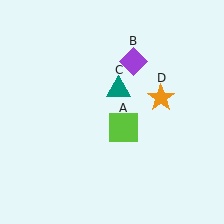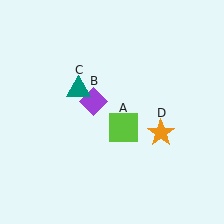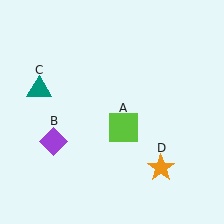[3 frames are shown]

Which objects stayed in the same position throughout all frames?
Lime square (object A) remained stationary.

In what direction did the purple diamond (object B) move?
The purple diamond (object B) moved down and to the left.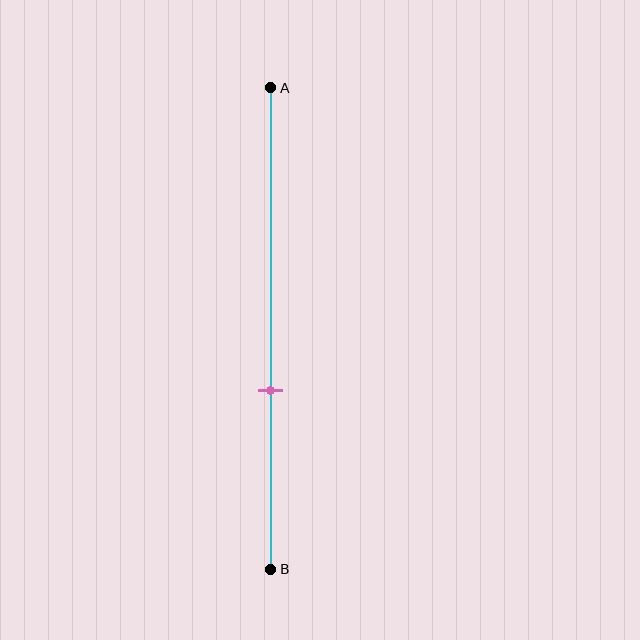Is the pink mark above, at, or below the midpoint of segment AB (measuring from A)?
The pink mark is below the midpoint of segment AB.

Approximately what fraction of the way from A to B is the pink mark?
The pink mark is approximately 65% of the way from A to B.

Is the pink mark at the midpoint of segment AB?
No, the mark is at about 65% from A, not at the 50% midpoint.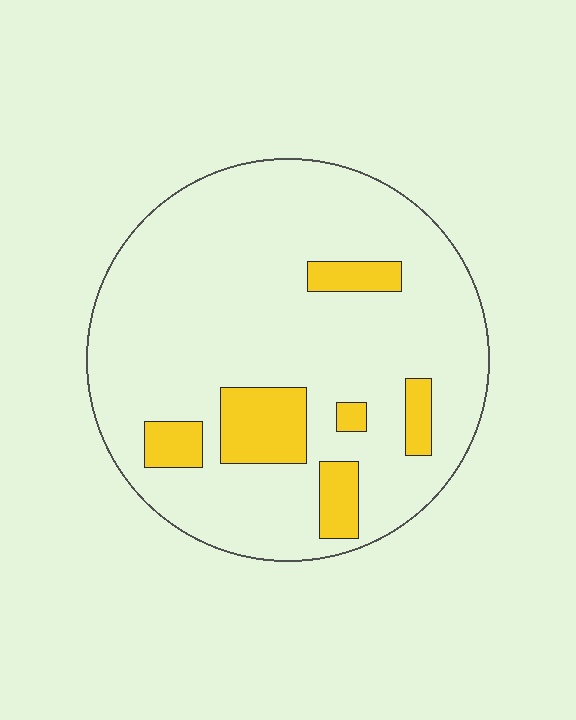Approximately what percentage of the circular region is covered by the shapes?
Approximately 15%.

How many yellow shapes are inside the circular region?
6.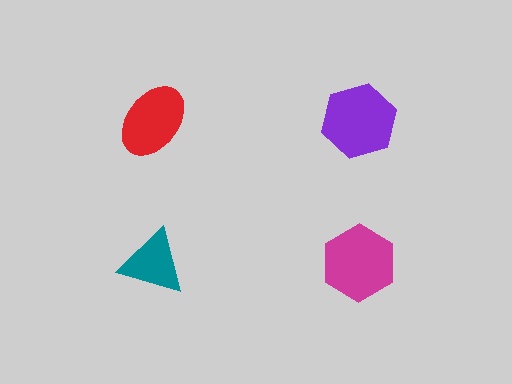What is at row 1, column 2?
A purple hexagon.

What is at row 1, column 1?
A red ellipse.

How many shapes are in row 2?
2 shapes.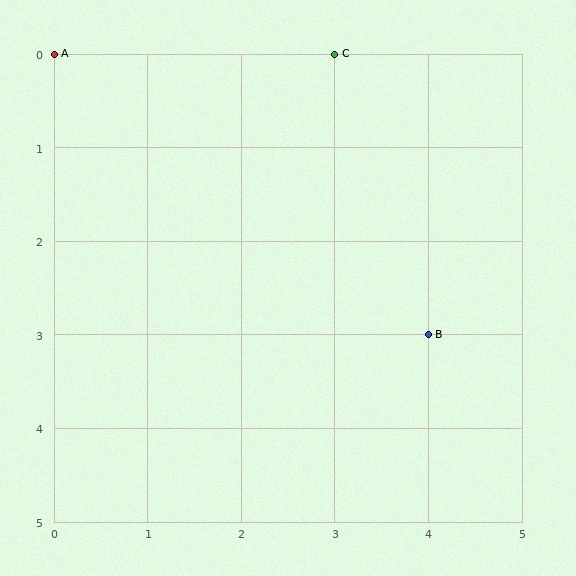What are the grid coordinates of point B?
Point B is at grid coordinates (4, 3).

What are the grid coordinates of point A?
Point A is at grid coordinates (0, 0).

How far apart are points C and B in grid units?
Points C and B are 1 column and 3 rows apart (about 3.2 grid units diagonally).